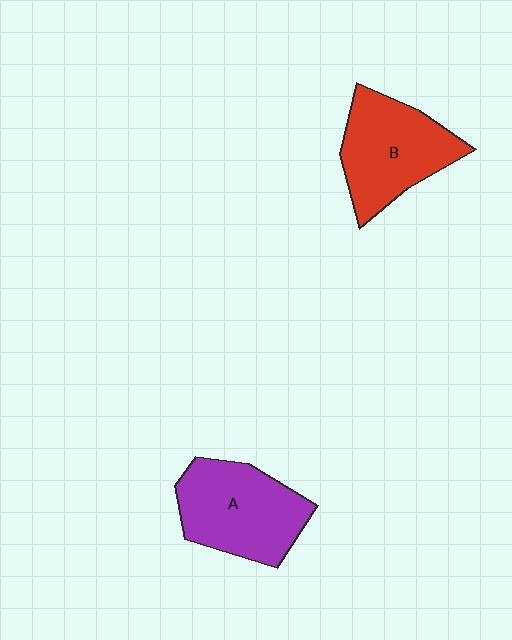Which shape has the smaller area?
Shape B (red).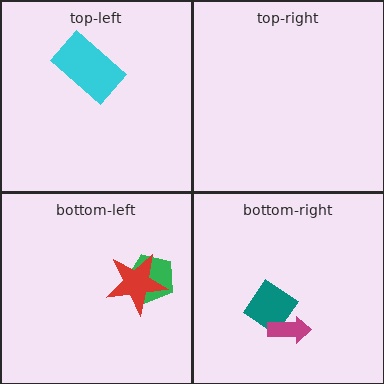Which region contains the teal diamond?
The bottom-right region.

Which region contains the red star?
The bottom-left region.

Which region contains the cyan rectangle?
The top-left region.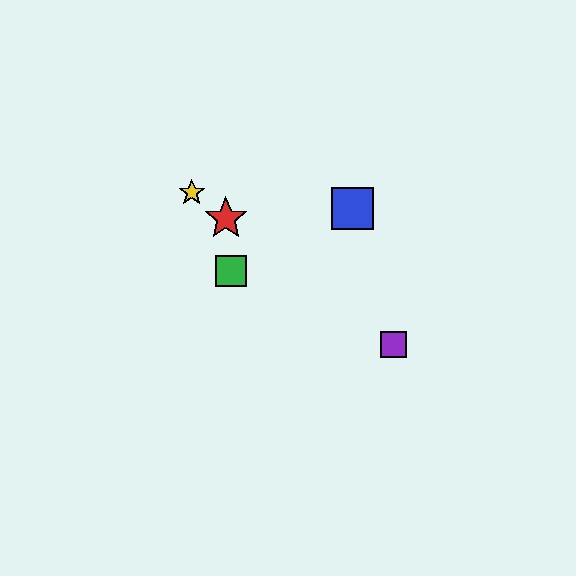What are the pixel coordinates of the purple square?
The purple square is at (393, 344).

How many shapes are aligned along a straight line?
3 shapes (the red star, the yellow star, the purple square) are aligned along a straight line.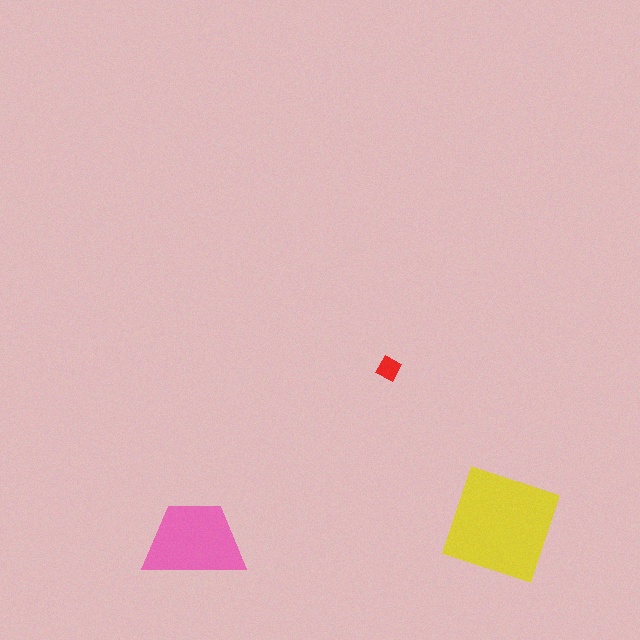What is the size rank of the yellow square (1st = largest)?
1st.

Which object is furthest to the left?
The pink trapezoid is leftmost.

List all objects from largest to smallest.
The yellow square, the pink trapezoid, the red diamond.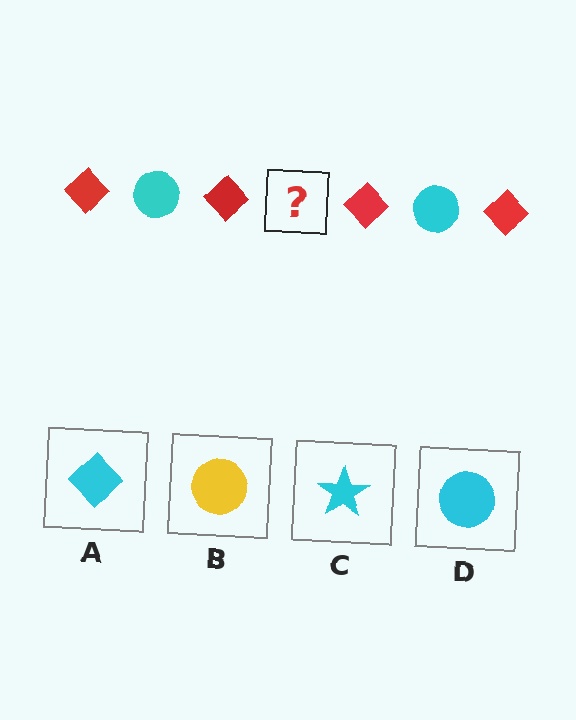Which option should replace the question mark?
Option D.